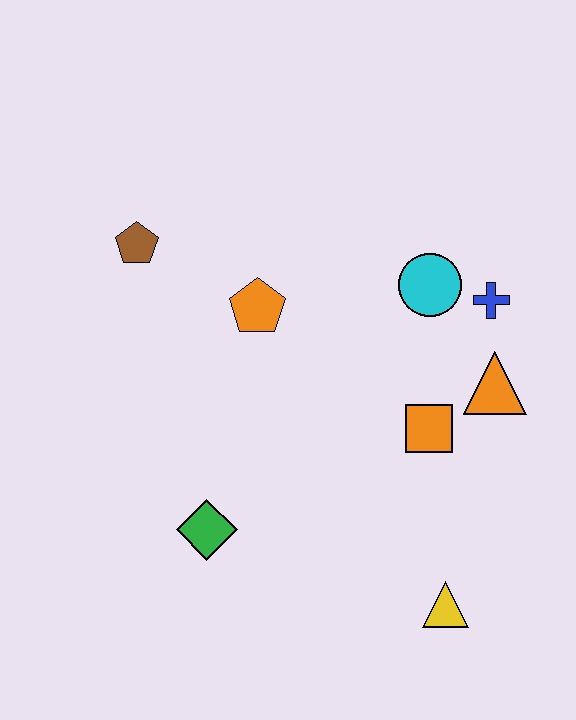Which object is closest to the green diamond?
The orange pentagon is closest to the green diamond.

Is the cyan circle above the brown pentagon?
No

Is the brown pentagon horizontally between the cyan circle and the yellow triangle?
No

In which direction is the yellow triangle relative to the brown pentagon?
The yellow triangle is below the brown pentagon.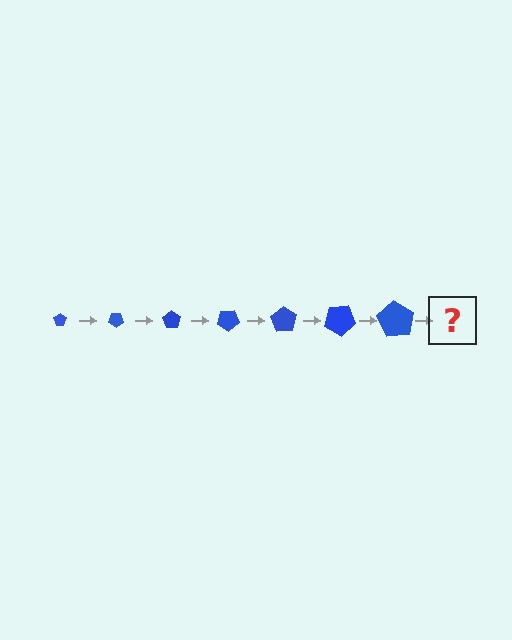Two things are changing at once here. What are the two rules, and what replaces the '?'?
The two rules are that the pentagon grows larger each step and it rotates 35 degrees each step. The '?' should be a pentagon, larger than the previous one and rotated 245 degrees from the start.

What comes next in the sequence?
The next element should be a pentagon, larger than the previous one and rotated 245 degrees from the start.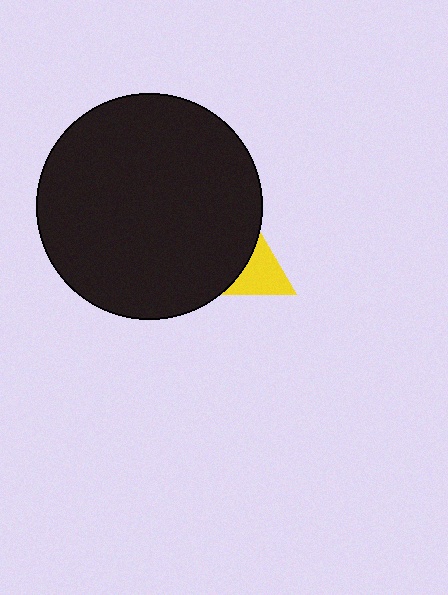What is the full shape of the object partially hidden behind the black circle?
The partially hidden object is a yellow triangle.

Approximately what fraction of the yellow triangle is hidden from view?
Roughly 61% of the yellow triangle is hidden behind the black circle.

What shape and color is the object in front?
The object in front is a black circle.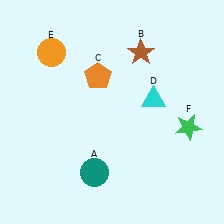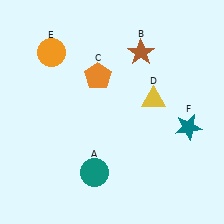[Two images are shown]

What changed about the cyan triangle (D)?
In Image 1, D is cyan. In Image 2, it changed to yellow.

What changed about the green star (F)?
In Image 1, F is green. In Image 2, it changed to teal.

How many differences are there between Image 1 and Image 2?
There are 2 differences between the two images.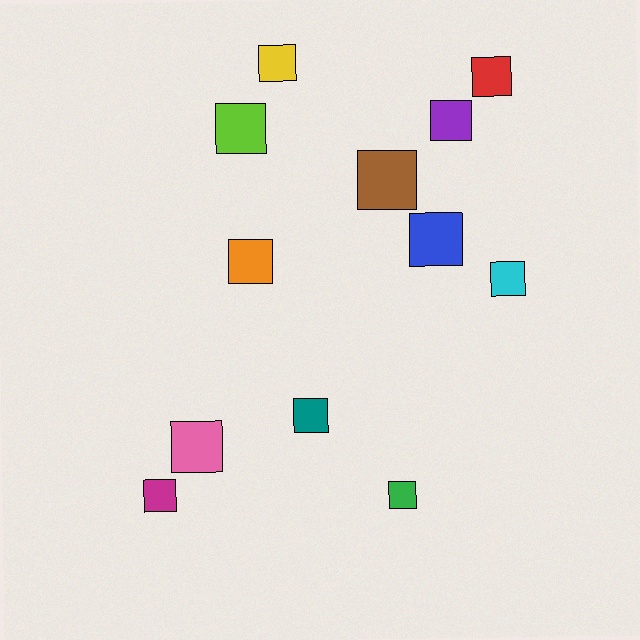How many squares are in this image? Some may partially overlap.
There are 12 squares.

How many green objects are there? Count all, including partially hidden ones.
There is 1 green object.